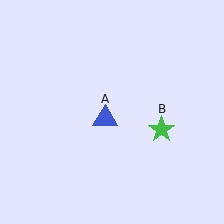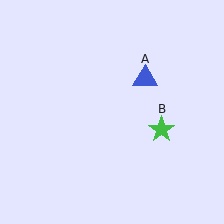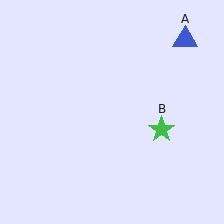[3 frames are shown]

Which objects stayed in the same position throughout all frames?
Green star (object B) remained stationary.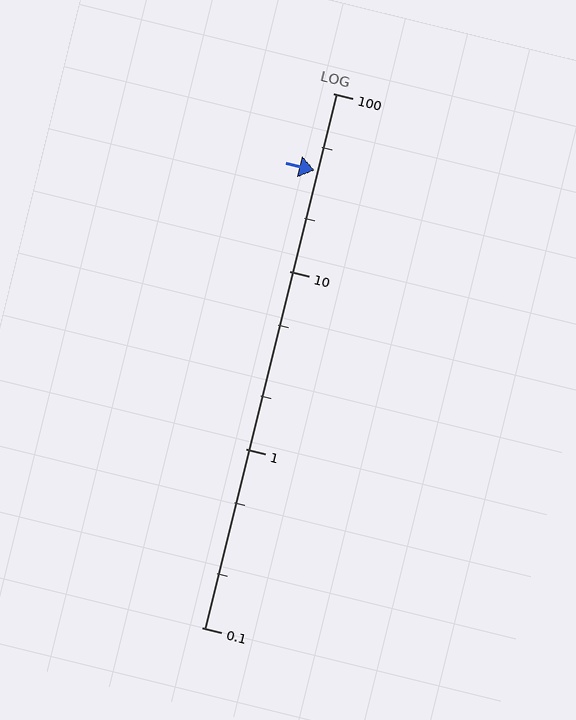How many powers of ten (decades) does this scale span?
The scale spans 3 decades, from 0.1 to 100.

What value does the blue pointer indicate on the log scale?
The pointer indicates approximately 37.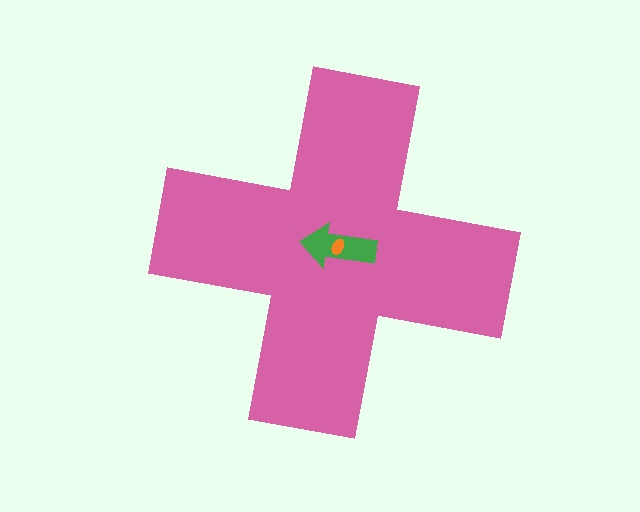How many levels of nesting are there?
3.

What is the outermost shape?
The pink cross.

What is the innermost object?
The orange ellipse.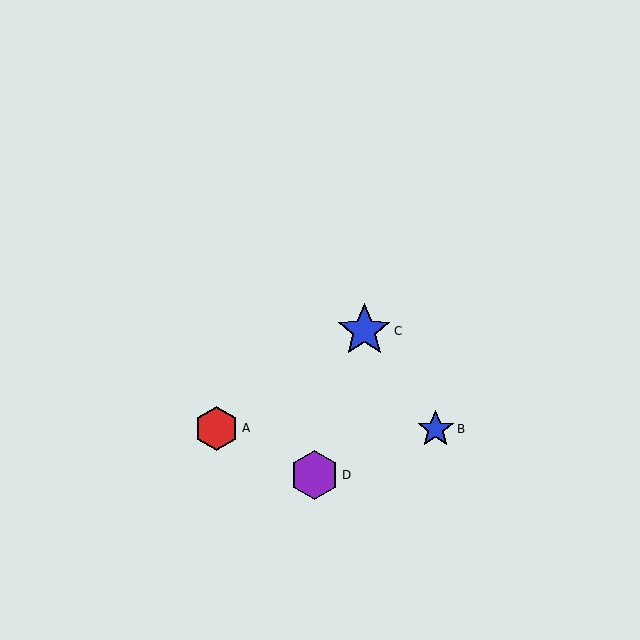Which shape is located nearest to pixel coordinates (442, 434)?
The blue star (labeled B) at (436, 429) is nearest to that location.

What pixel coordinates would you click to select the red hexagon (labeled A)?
Click at (217, 428) to select the red hexagon A.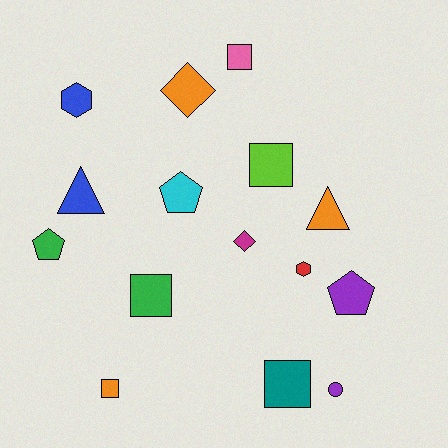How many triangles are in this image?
There are 2 triangles.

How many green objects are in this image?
There are 2 green objects.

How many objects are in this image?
There are 15 objects.